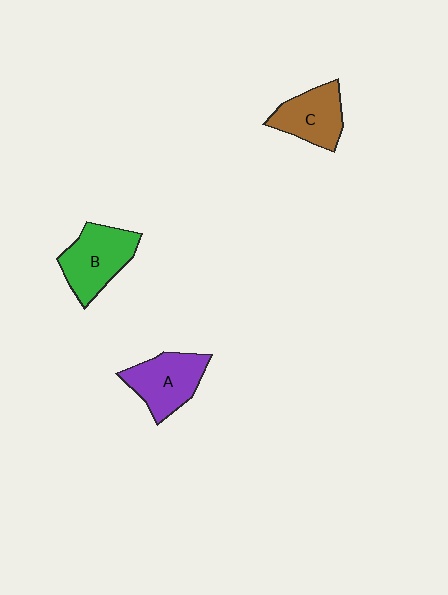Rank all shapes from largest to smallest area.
From largest to smallest: B (green), A (purple), C (brown).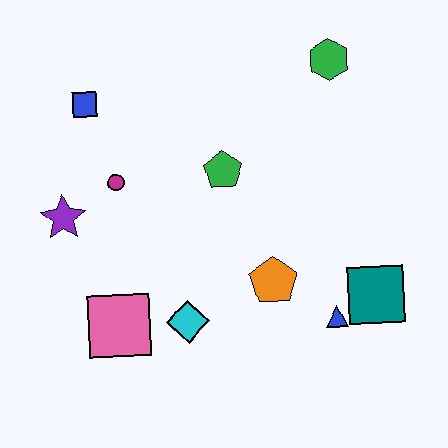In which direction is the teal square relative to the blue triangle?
The teal square is to the right of the blue triangle.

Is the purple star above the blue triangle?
Yes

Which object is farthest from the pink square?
The green hexagon is farthest from the pink square.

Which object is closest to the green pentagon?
The magenta circle is closest to the green pentagon.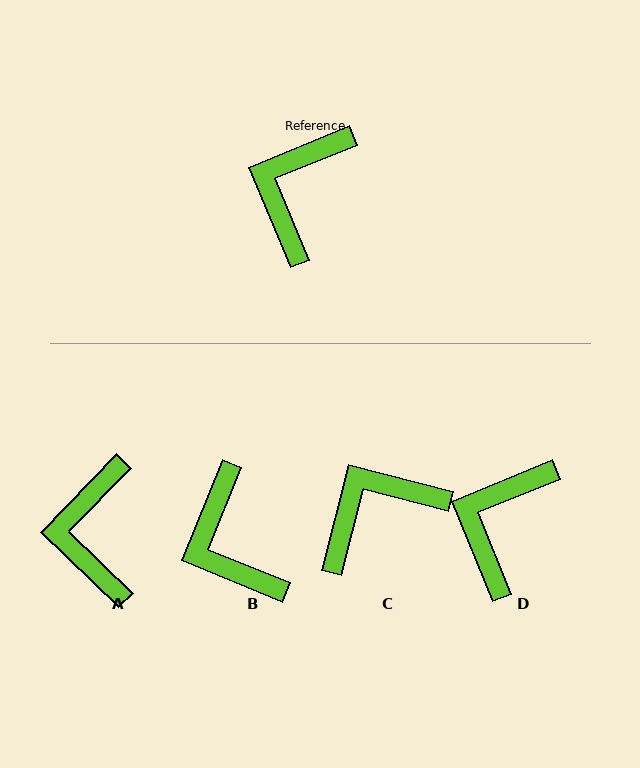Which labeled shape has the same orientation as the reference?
D.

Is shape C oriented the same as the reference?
No, it is off by about 37 degrees.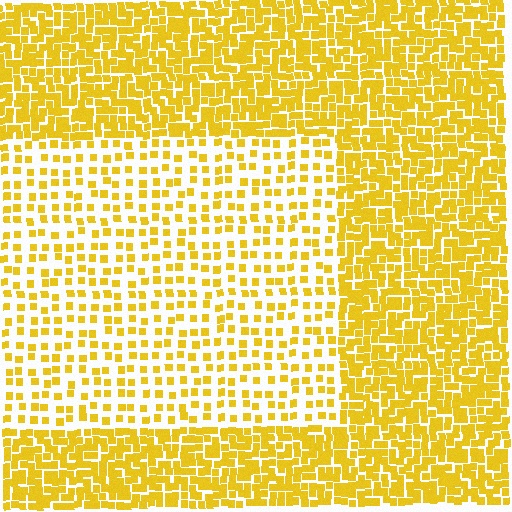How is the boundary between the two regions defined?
The boundary is defined by a change in element density (approximately 2.4x ratio). All elements are the same color, size, and shape.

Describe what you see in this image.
The image contains small yellow elements arranged at two different densities. A rectangle-shaped region is visible where the elements are less densely packed than the surrounding area.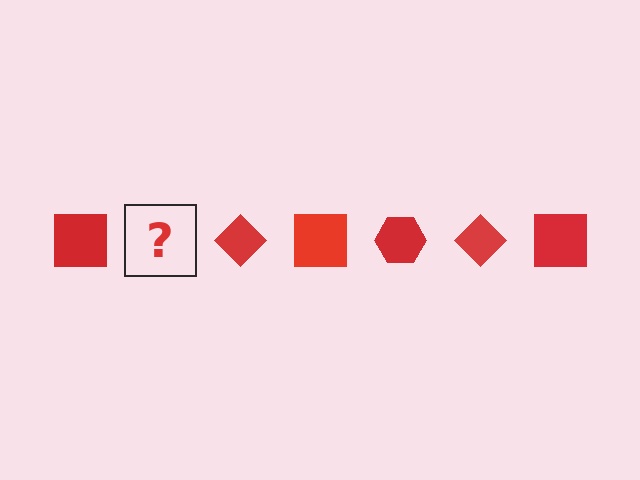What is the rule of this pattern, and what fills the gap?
The rule is that the pattern cycles through square, hexagon, diamond shapes in red. The gap should be filled with a red hexagon.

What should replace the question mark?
The question mark should be replaced with a red hexagon.